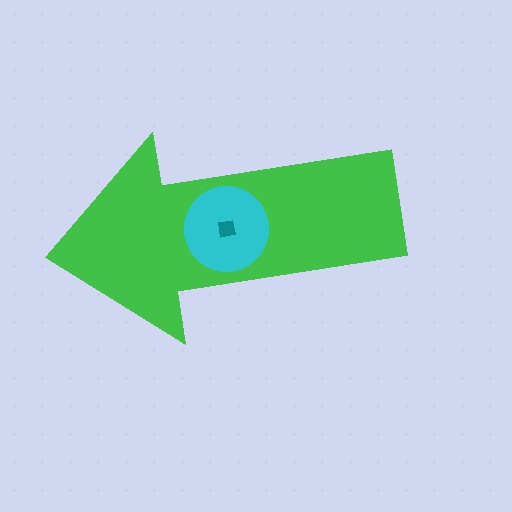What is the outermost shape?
The green arrow.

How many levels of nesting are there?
3.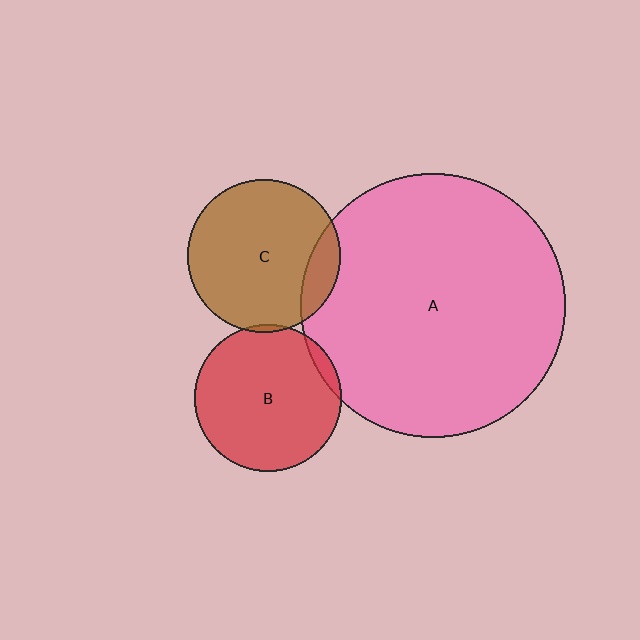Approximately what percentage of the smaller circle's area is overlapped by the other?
Approximately 15%.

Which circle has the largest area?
Circle A (pink).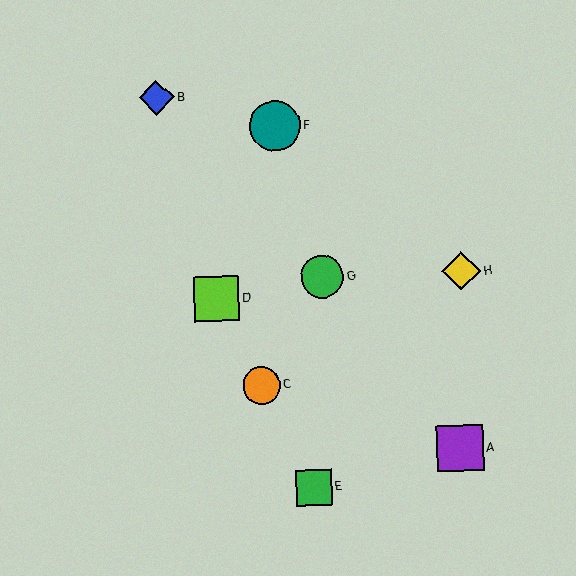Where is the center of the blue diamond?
The center of the blue diamond is at (156, 97).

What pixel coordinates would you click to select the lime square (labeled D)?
Click at (216, 299) to select the lime square D.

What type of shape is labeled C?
Shape C is an orange circle.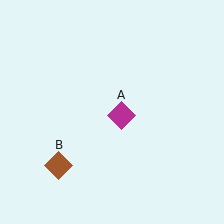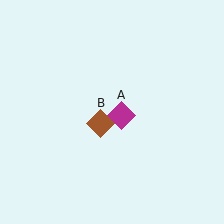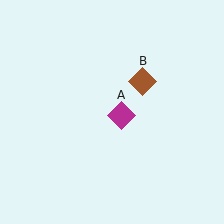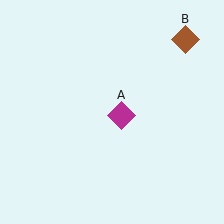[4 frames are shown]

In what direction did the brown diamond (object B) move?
The brown diamond (object B) moved up and to the right.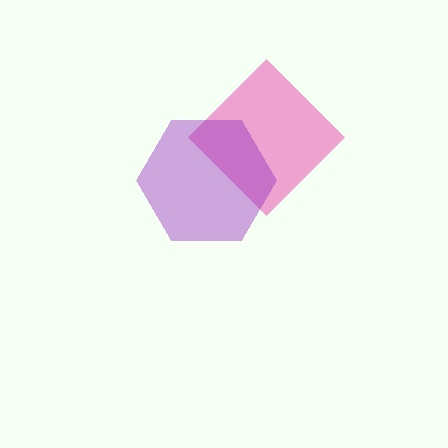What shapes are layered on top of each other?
The layered shapes are: a pink diamond, a purple hexagon.